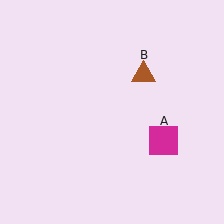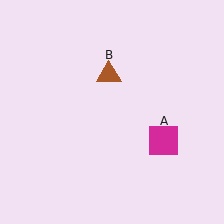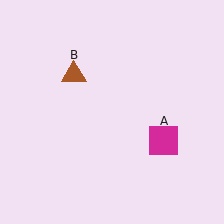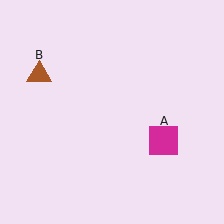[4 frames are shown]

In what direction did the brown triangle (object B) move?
The brown triangle (object B) moved left.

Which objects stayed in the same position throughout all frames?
Magenta square (object A) remained stationary.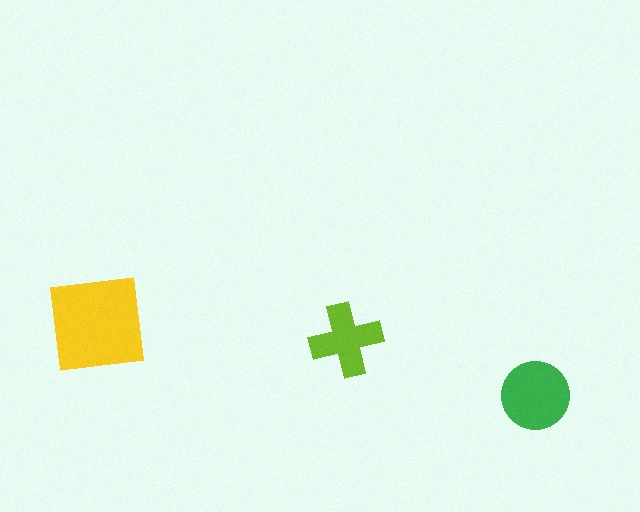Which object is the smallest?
The lime cross.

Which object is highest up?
The yellow square is topmost.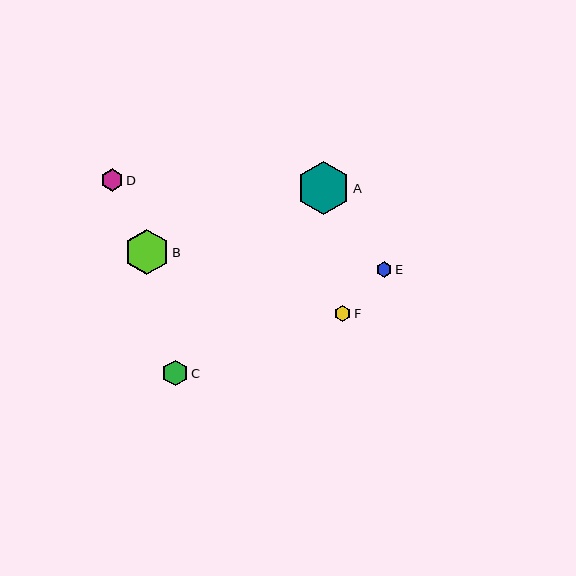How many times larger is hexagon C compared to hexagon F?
Hexagon C is approximately 1.6 times the size of hexagon F.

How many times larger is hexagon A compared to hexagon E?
Hexagon A is approximately 3.5 times the size of hexagon E.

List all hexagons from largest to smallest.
From largest to smallest: A, B, C, D, F, E.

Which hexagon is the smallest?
Hexagon E is the smallest with a size of approximately 15 pixels.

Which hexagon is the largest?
Hexagon A is the largest with a size of approximately 53 pixels.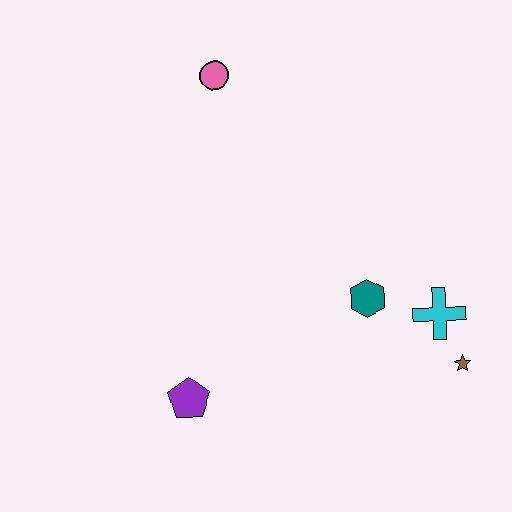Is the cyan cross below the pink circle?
Yes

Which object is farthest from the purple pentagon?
The pink circle is farthest from the purple pentagon.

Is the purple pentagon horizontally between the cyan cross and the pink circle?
No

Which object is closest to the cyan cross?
The brown star is closest to the cyan cross.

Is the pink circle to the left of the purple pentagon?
No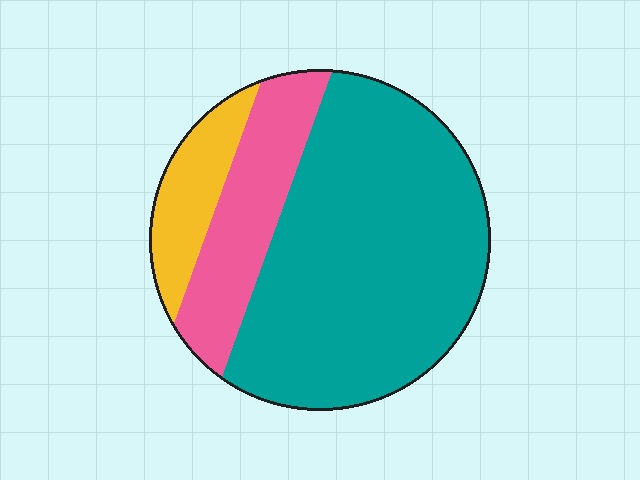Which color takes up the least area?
Yellow, at roughly 10%.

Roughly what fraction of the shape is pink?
Pink takes up about one fifth (1/5) of the shape.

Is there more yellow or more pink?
Pink.